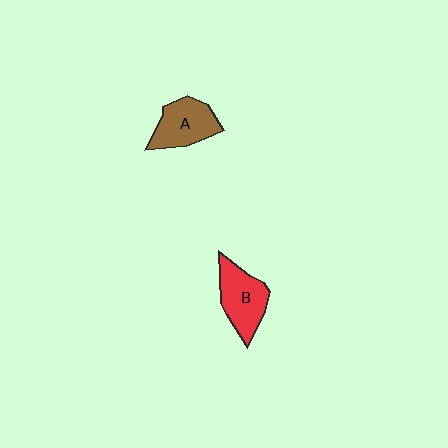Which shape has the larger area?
Shape B (red).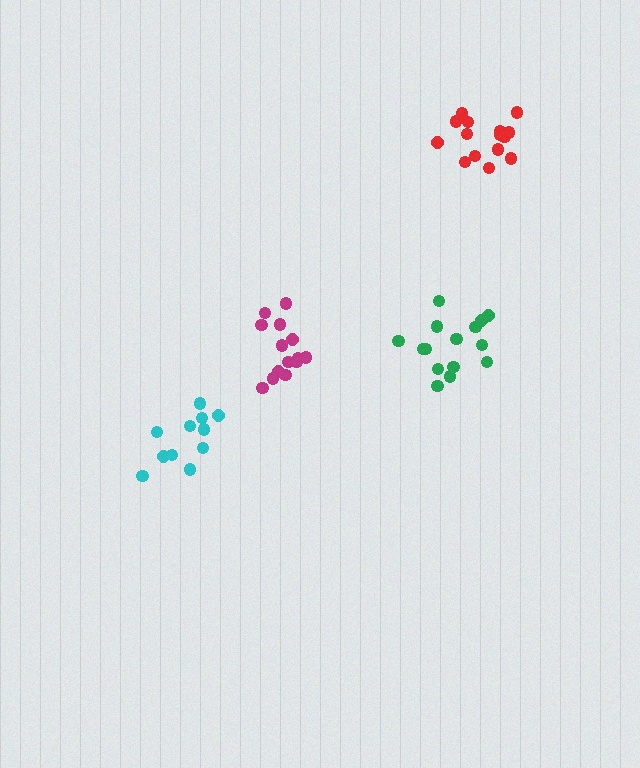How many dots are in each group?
Group 1: 14 dots, Group 2: 15 dots, Group 3: 11 dots, Group 4: 15 dots (55 total).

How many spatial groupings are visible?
There are 4 spatial groupings.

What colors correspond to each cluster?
The clusters are colored: magenta, red, cyan, green.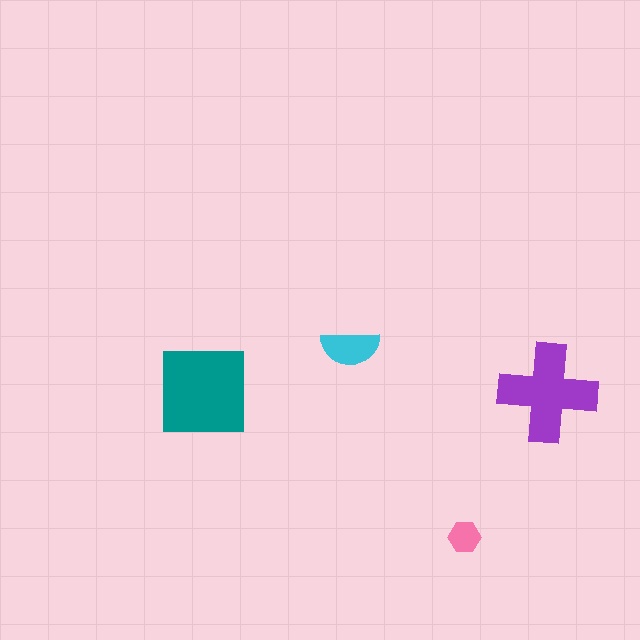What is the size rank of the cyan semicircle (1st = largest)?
3rd.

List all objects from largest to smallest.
The teal square, the purple cross, the cyan semicircle, the pink hexagon.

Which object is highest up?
The cyan semicircle is topmost.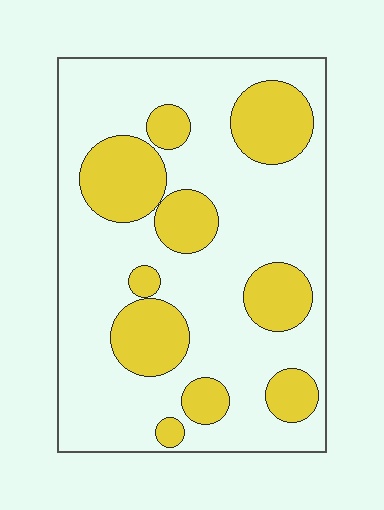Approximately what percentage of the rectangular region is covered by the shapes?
Approximately 30%.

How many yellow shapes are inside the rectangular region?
10.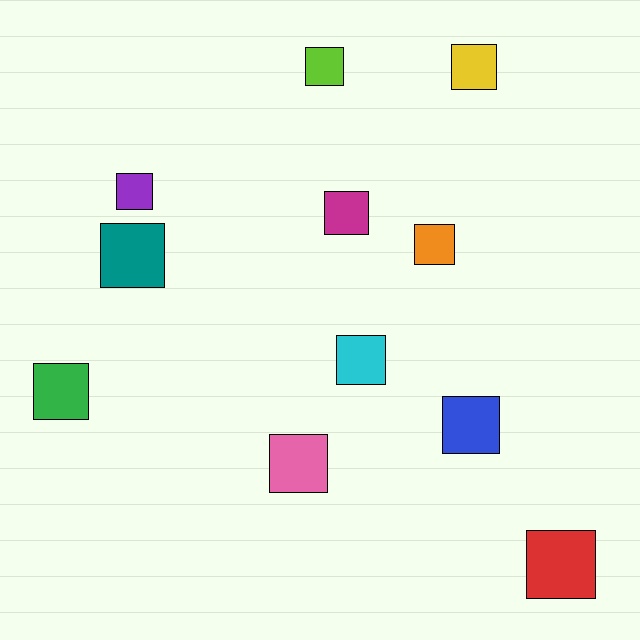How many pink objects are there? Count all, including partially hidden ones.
There is 1 pink object.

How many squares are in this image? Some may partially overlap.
There are 11 squares.